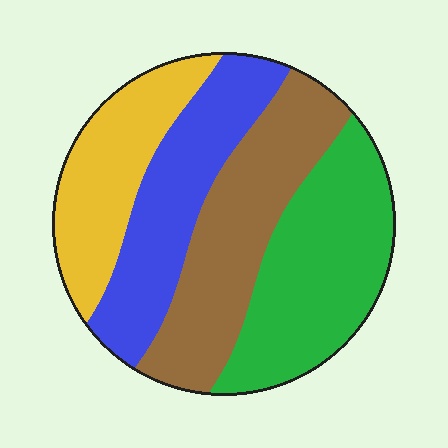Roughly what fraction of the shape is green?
Green takes up about one third (1/3) of the shape.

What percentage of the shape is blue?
Blue covers around 25% of the shape.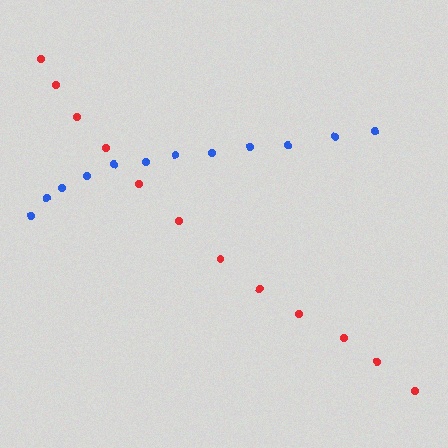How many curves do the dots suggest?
There are 2 distinct paths.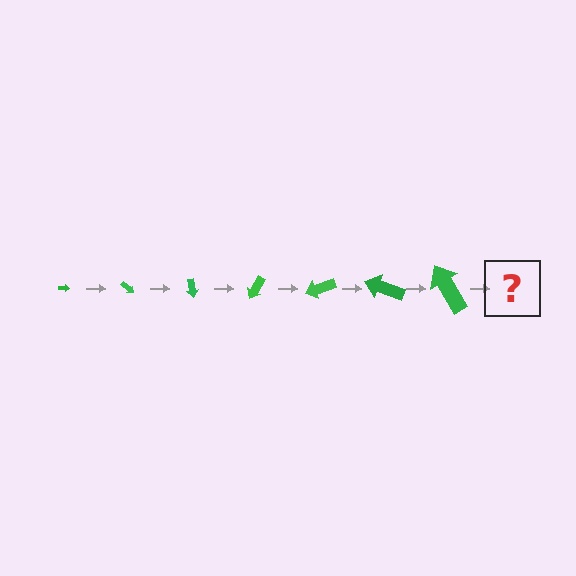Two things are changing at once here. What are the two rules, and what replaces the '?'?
The two rules are that the arrow grows larger each step and it rotates 40 degrees each step. The '?' should be an arrow, larger than the previous one and rotated 280 degrees from the start.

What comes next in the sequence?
The next element should be an arrow, larger than the previous one and rotated 280 degrees from the start.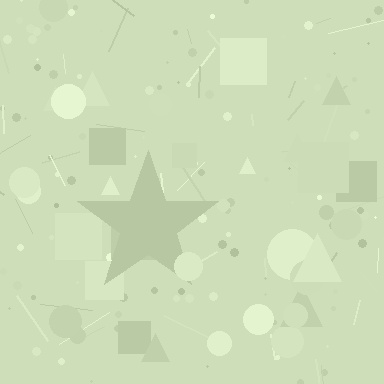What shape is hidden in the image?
A star is hidden in the image.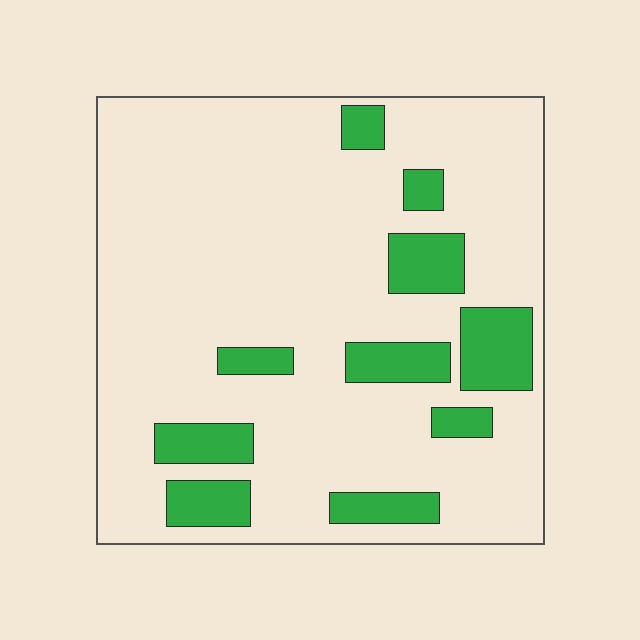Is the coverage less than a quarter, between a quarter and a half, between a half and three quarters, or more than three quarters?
Less than a quarter.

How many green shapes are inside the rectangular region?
10.